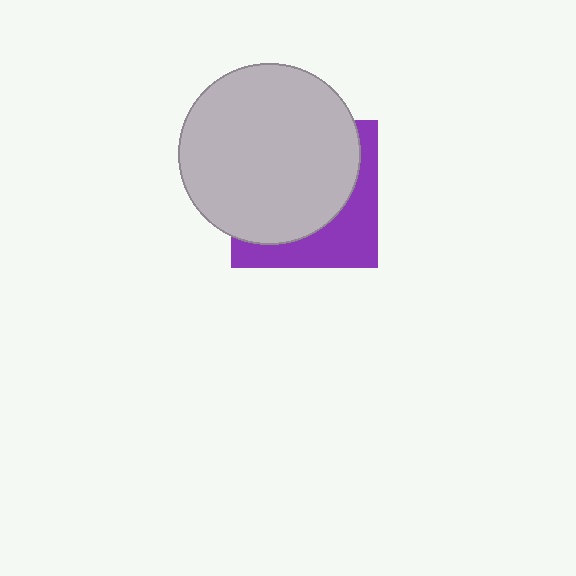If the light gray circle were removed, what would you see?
You would see the complete purple square.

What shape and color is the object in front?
The object in front is a light gray circle.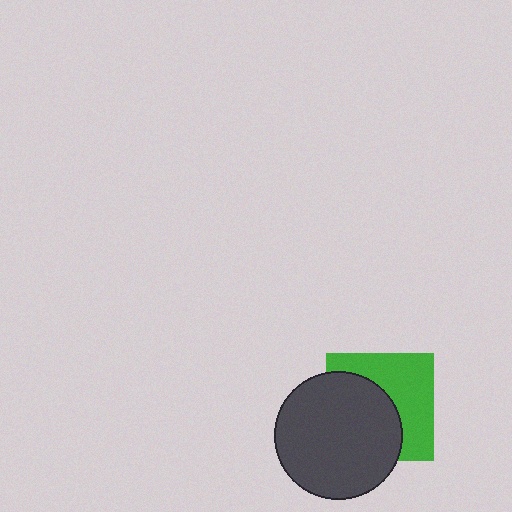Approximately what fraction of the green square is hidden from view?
Roughly 52% of the green square is hidden behind the dark gray circle.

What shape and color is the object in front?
The object in front is a dark gray circle.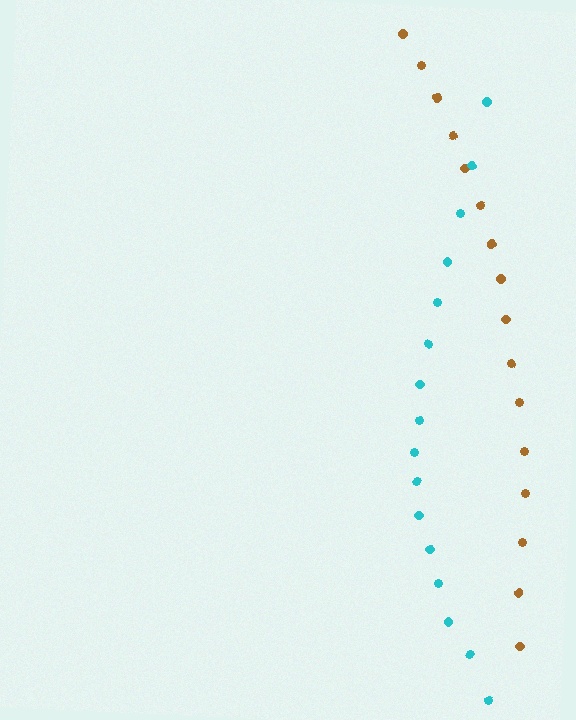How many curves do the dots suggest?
There are 2 distinct paths.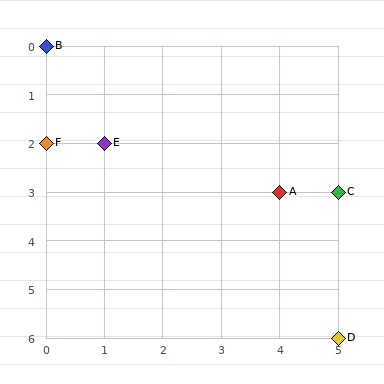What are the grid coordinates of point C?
Point C is at grid coordinates (5, 3).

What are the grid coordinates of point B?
Point B is at grid coordinates (0, 0).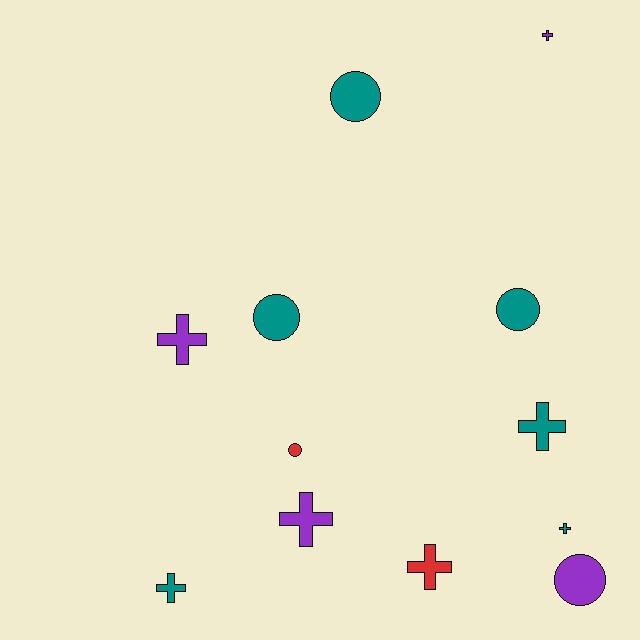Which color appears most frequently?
Teal, with 6 objects.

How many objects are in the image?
There are 12 objects.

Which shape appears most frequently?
Cross, with 7 objects.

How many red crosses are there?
There is 1 red cross.